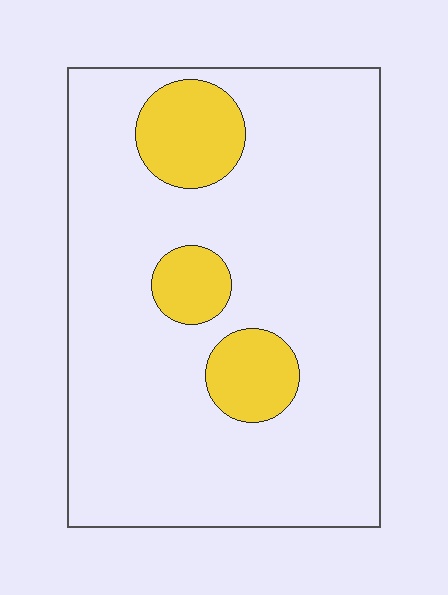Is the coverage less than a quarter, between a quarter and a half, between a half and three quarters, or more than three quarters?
Less than a quarter.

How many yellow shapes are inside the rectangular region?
3.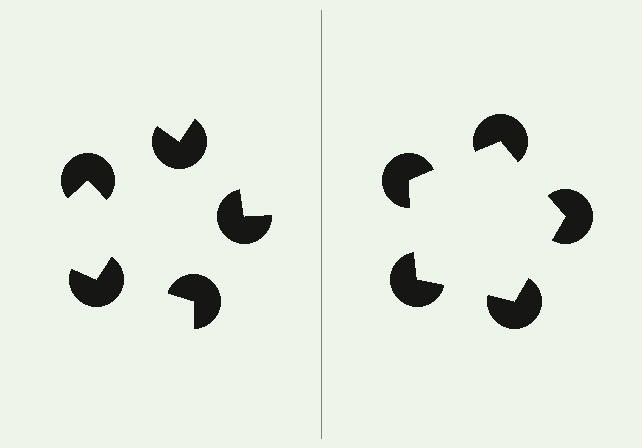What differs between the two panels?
The pac-man discs are positioned identically on both sides; only the wedge orientations differ. On the right they align to a pentagon; on the left they are misaligned.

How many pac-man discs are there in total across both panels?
10 — 5 on each side.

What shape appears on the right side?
An illusory pentagon.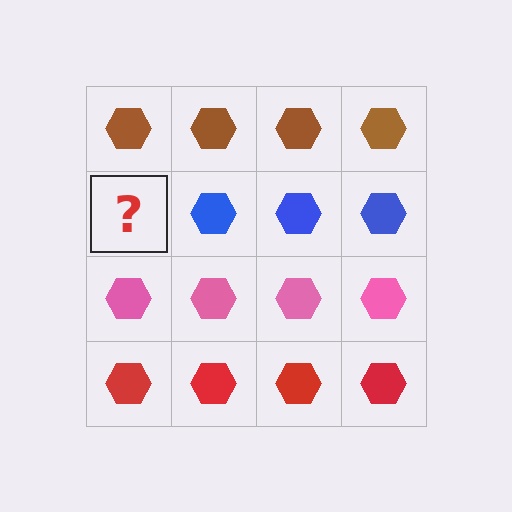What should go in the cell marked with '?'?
The missing cell should contain a blue hexagon.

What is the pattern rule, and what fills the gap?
The rule is that each row has a consistent color. The gap should be filled with a blue hexagon.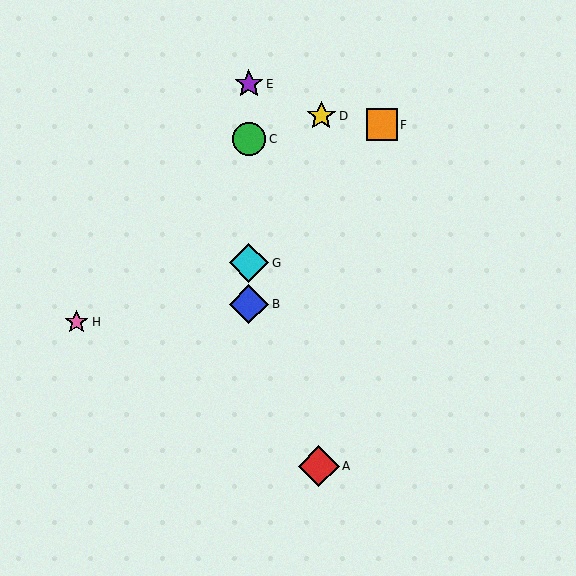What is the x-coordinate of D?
Object D is at x≈321.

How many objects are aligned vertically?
4 objects (B, C, E, G) are aligned vertically.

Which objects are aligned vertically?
Objects B, C, E, G are aligned vertically.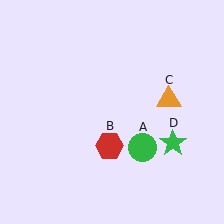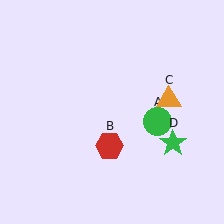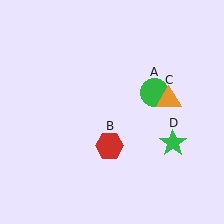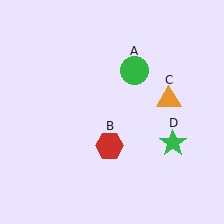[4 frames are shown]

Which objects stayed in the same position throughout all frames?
Red hexagon (object B) and orange triangle (object C) and green star (object D) remained stationary.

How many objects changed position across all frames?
1 object changed position: green circle (object A).